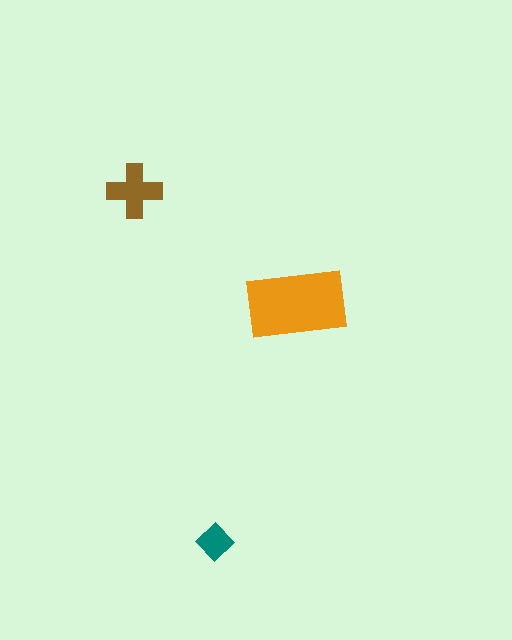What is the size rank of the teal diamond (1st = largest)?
3rd.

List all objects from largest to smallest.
The orange rectangle, the brown cross, the teal diamond.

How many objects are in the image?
There are 3 objects in the image.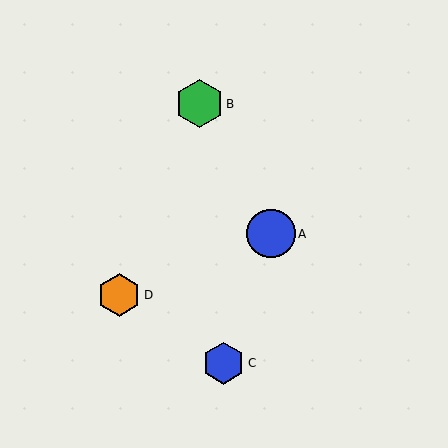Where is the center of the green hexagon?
The center of the green hexagon is at (200, 104).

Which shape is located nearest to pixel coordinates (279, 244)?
The blue circle (labeled A) at (271, 234) is nearest to that location.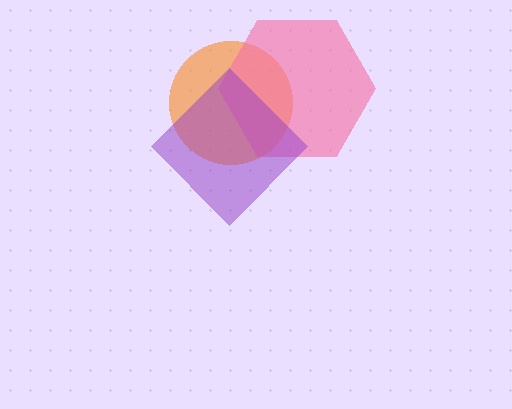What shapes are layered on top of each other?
The layered shapes are: an orange circle, a pink hexagon, a purple diamond.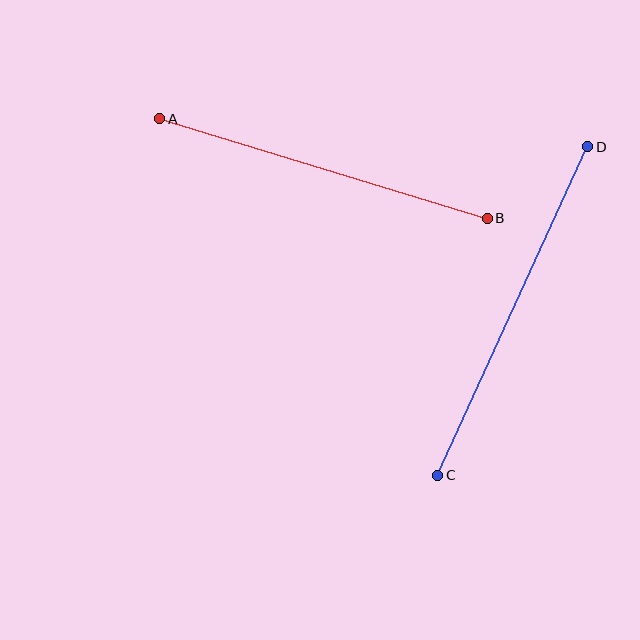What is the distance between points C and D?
The distance is approximately 361 pixels.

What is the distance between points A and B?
The distance is approximately 342 pixels.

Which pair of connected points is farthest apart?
Points C and D are farthest apart.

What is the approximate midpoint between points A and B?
The midpoint is at approximately (323, 169) pixels.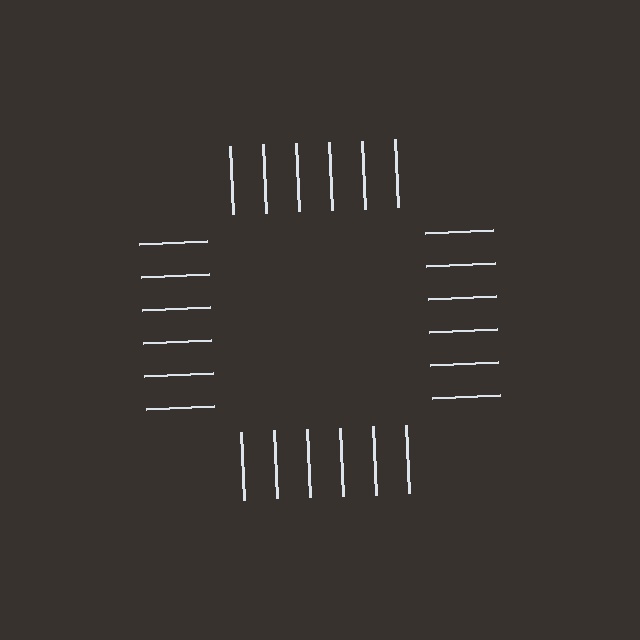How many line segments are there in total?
24 — 6 along each of the 4 edges.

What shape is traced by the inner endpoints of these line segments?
An illusory square — the line segments terminate on its edges but no continuous stroke is drawn.